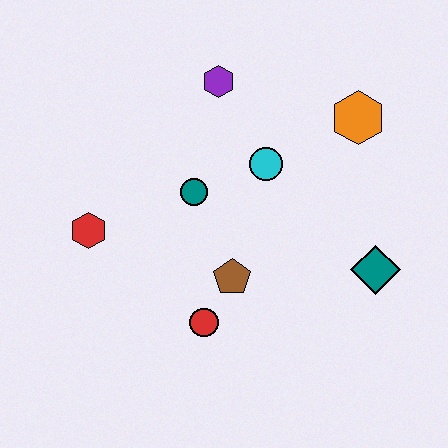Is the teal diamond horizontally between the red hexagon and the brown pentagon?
No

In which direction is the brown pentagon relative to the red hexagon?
The brown pentagon is to the right of the red hexagon.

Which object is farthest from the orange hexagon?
The red hexagon is farthest from the orange hexagon.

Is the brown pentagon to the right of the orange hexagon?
No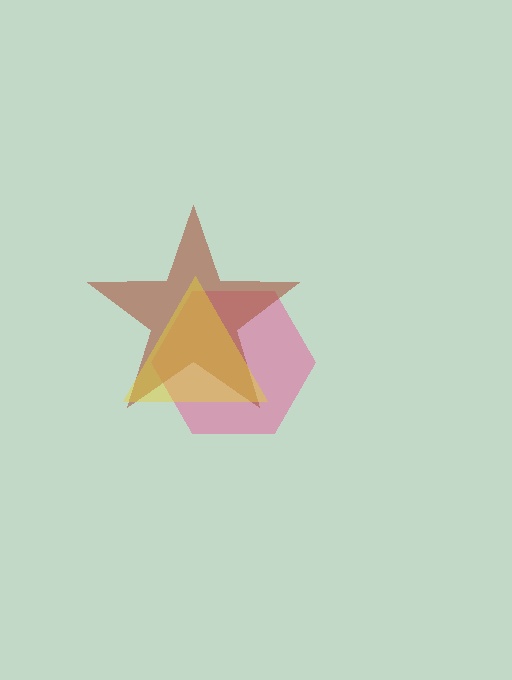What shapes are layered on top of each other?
The layered shapes are: a pink hexagon, a brown star, a yellow triangle.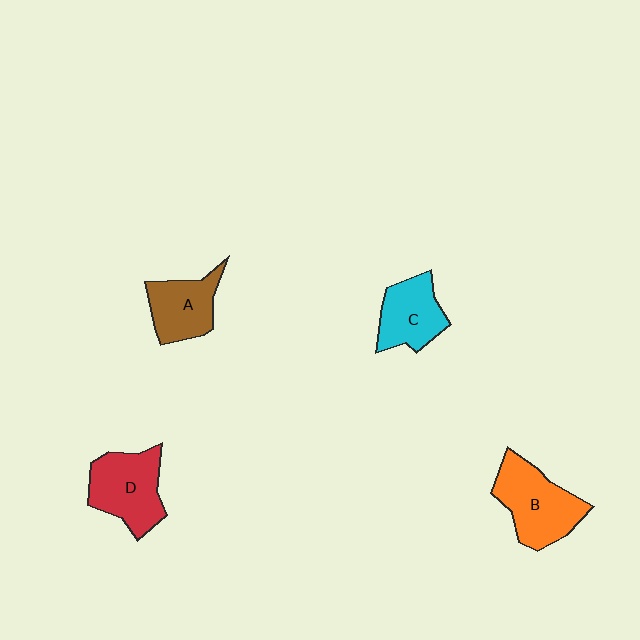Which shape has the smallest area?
Shape A (brown).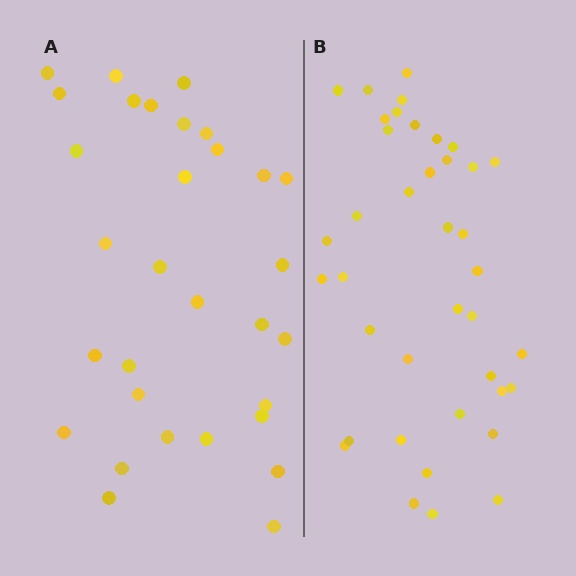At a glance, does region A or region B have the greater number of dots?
Region B (the right region) has more dots.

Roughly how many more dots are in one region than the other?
Region B has roughly 8 or so more dots than region A.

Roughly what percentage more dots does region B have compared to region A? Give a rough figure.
About 25% more.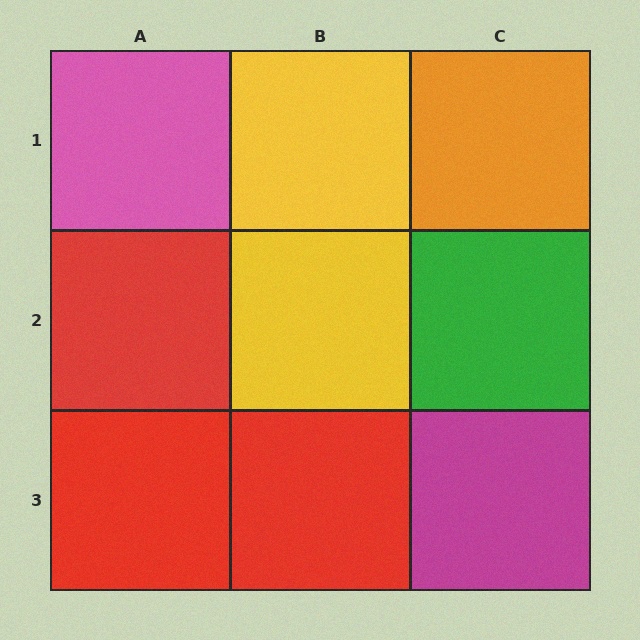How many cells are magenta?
1 cell is magenta.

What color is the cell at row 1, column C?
Orange.